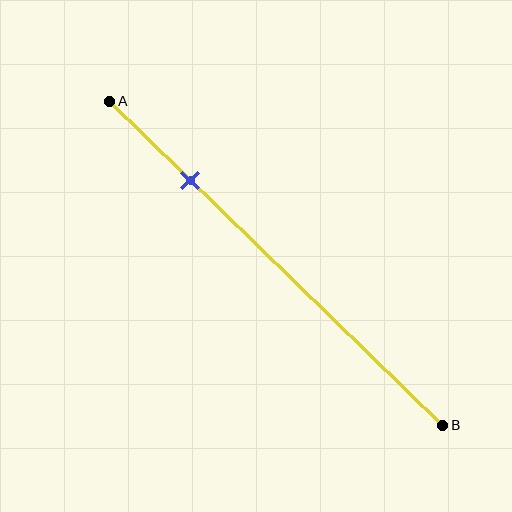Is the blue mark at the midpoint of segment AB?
No, the mark is at about 25% from A, not at the 50% midpoint.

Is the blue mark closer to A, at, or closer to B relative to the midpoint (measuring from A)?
The blue mark is closer to point A than the midpoint of segment AB.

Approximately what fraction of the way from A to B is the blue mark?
The blue mark is approximately 25% of the way from A to B.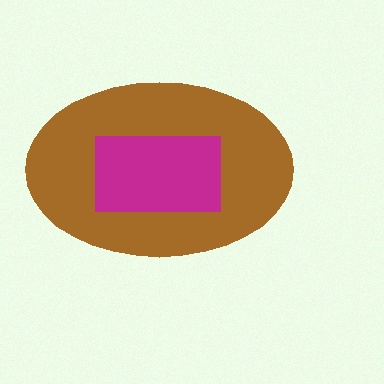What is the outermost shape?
The brown ellipse.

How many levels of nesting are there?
2.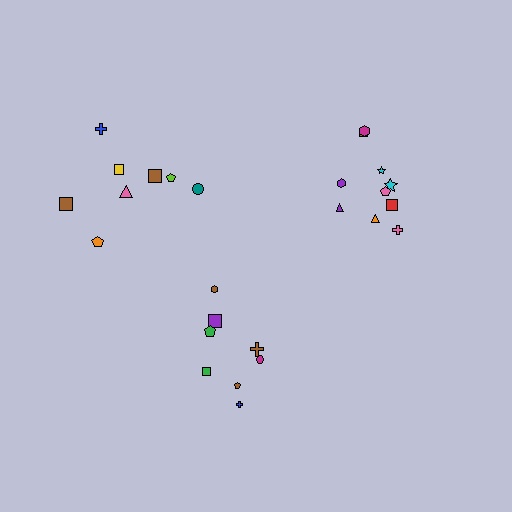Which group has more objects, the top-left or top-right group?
The top-right group.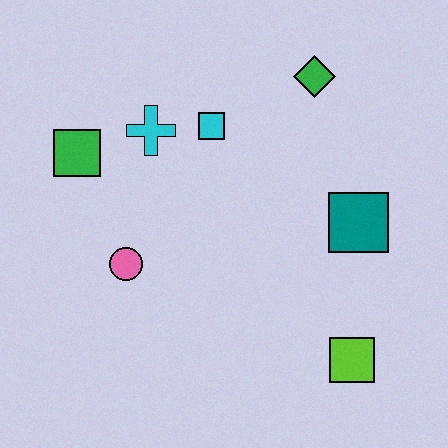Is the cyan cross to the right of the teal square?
No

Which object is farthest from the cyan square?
The lime square is farthest from the cyan square.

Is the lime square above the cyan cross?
No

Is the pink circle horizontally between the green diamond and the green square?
Yes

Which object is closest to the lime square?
The teal square is closest to the lime square.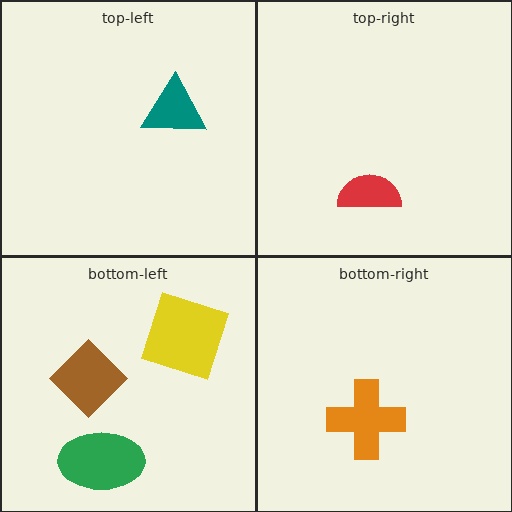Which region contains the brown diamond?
The bottom-left region.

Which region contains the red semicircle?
The top-right region.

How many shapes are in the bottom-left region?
3.